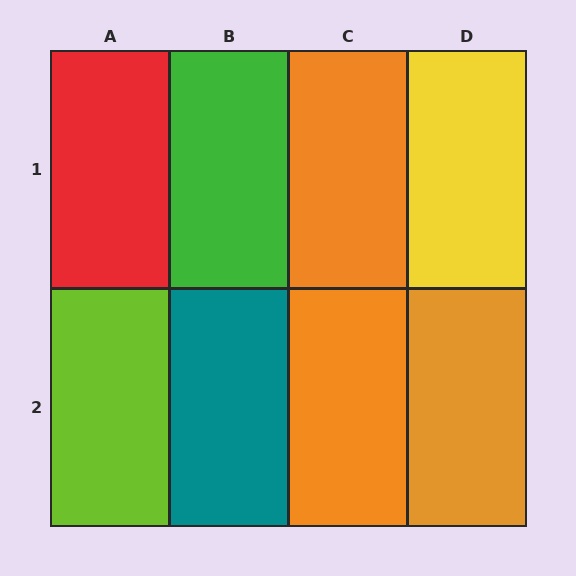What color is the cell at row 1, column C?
Orange.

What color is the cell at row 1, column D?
Yellow.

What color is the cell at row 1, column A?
Red.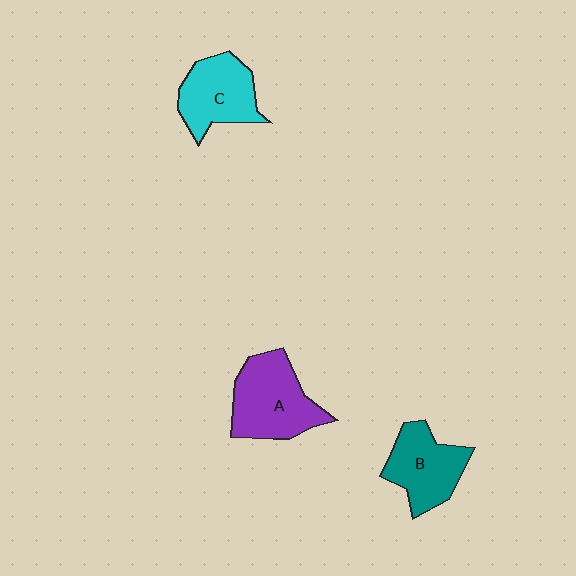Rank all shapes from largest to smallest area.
From largest to smallest: A (purple), C (cyan), B (teal).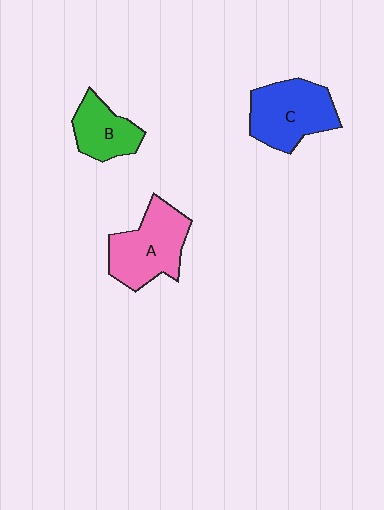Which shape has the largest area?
Shape A (pink).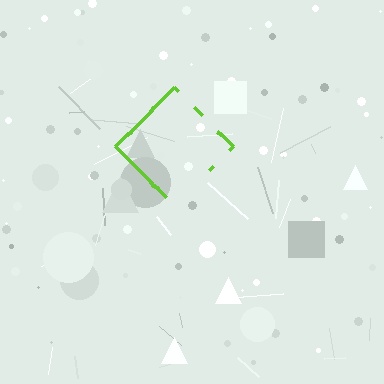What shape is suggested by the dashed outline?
The dashed outline suggests a diamond.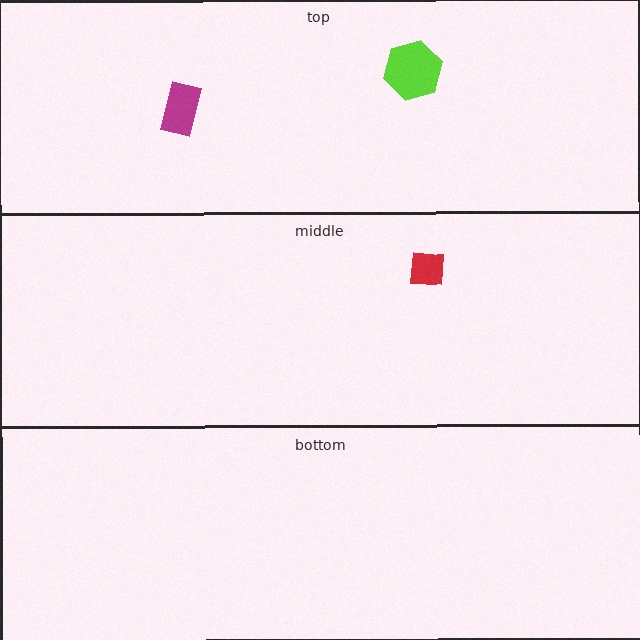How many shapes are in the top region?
2.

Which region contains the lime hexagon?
The top region.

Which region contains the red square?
The middle region.